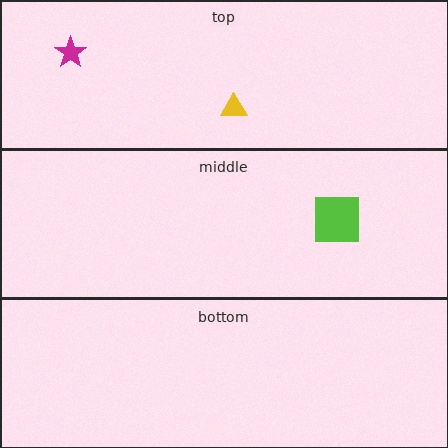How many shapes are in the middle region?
1.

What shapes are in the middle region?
The lime square.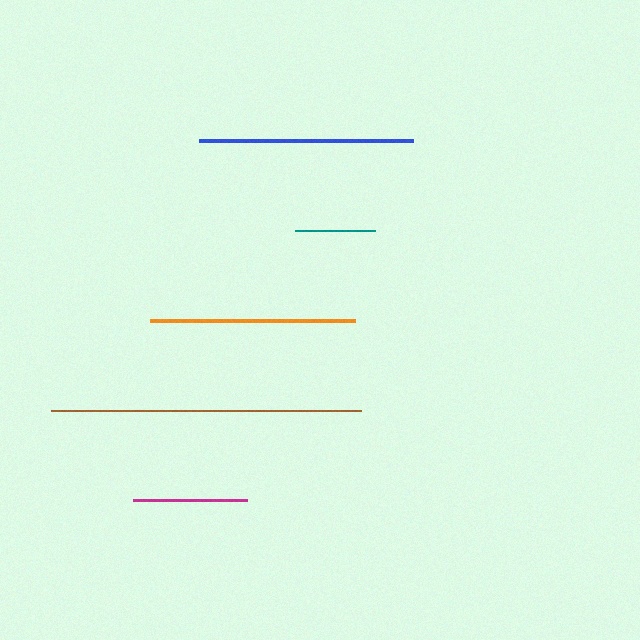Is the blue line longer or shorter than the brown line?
The brown line is longer than the blue line.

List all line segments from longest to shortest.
From longest to shortest: brown, blue, orange, magenta, teal.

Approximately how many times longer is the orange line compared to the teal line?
The orange line is approximately 2.6 times the length of the teal line.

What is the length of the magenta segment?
The magenta segment is approximately 114 pixels long.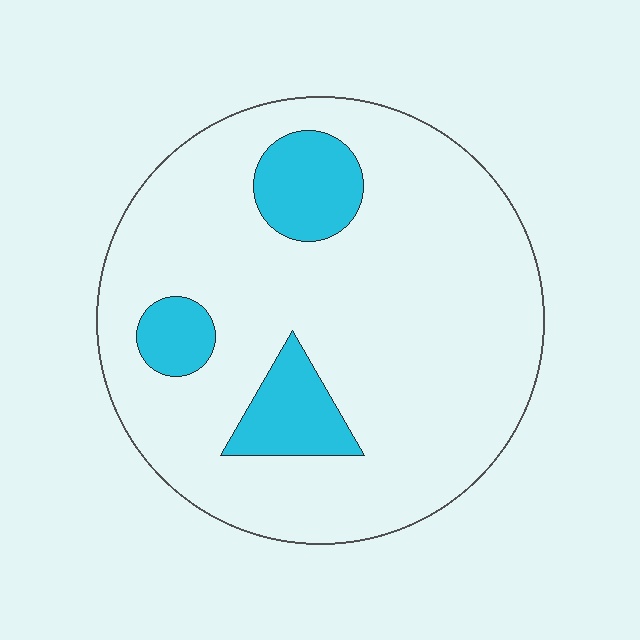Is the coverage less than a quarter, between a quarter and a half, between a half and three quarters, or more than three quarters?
Less than a quarter.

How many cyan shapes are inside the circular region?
3.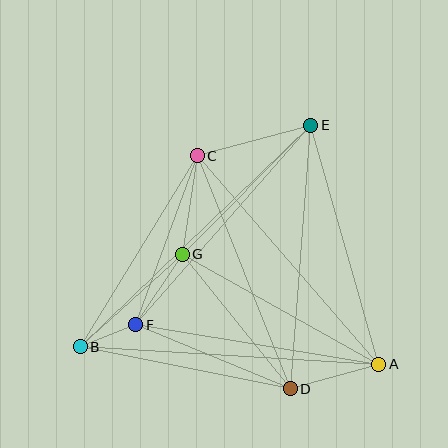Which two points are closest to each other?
Points B and F are closest to each other.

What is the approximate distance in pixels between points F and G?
The distance between F and G is approximately 84 pixels.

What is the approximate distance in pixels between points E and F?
The distance between E and F is approximately 265 pixels.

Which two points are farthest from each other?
Points B and E are farthest from each other.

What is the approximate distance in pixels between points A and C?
The distance between A and C is approximately 277 pixels.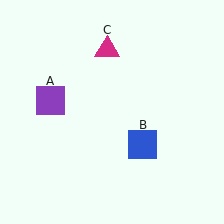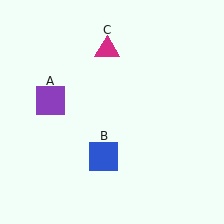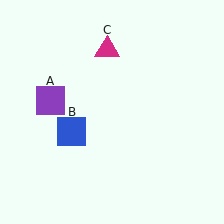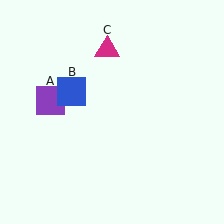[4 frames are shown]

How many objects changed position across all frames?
1 object changed position: blue square (object B).